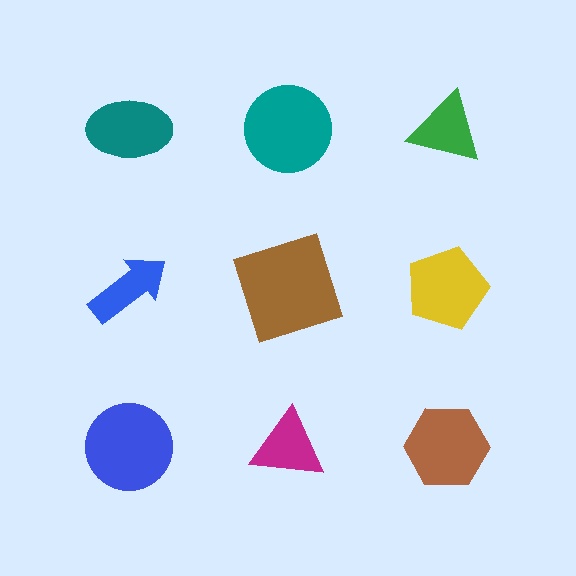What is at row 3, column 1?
A blue circle.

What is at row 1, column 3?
A green triangle.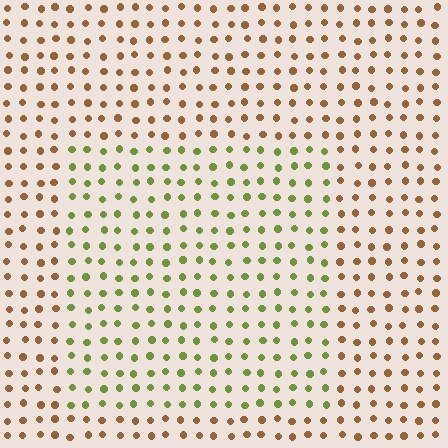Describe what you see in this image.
The image is filled with small brown elements in a uniform arrangement. A rectangle-shaped region is visible where the elements are tinted to a slightly different hue, forming a subtle color boundary.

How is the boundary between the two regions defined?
The boundary is defined purely by a slight shift in hue (about 57 degrees). Spacing, size, and orientation are identical on both sides.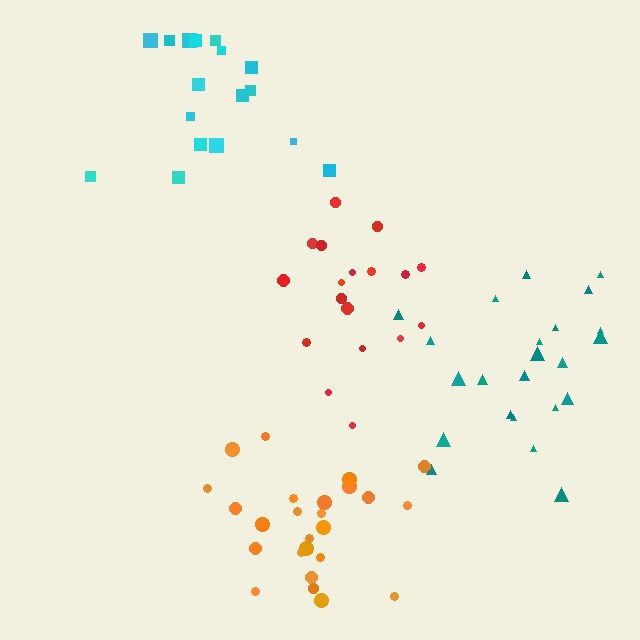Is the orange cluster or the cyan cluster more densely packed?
Orange.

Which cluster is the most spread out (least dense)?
Red.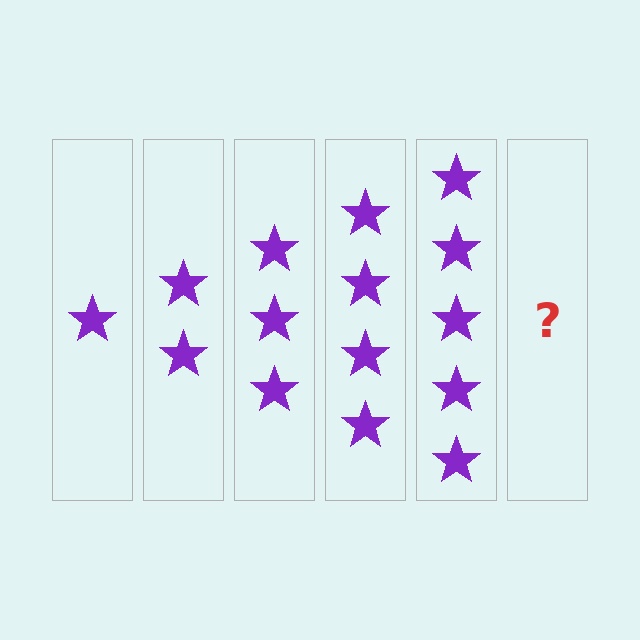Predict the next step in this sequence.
The next step is 6 stars.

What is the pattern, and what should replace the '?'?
The pattern is that each step adds one more star. The '?' should be 6 stars.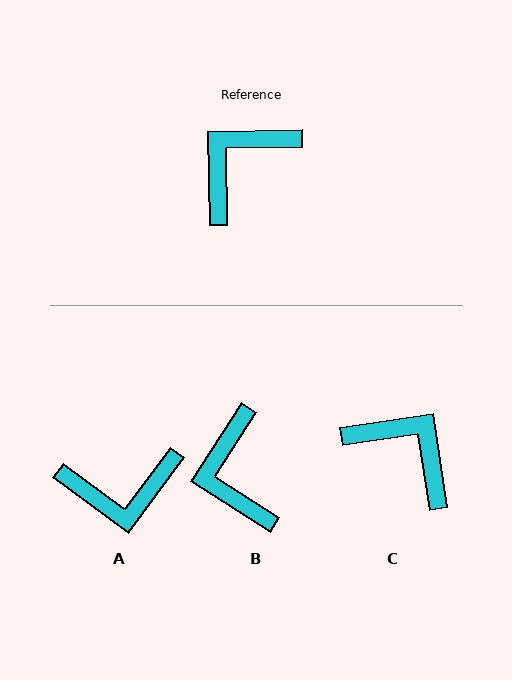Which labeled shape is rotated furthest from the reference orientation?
A, about 142 degrees away.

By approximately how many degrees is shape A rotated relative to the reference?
Approximately 142 degrees counter-clockwise.